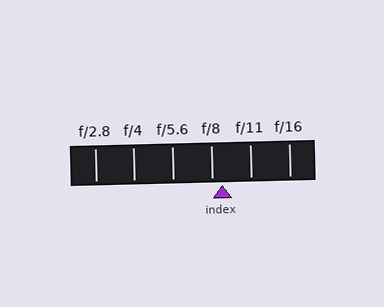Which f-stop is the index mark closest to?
The index mark is closest to f/8.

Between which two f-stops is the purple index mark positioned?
The index mark is between f/8 and f/11.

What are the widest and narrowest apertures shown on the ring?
The widest aperture shown is f/2.8 and the narrowest is f/16.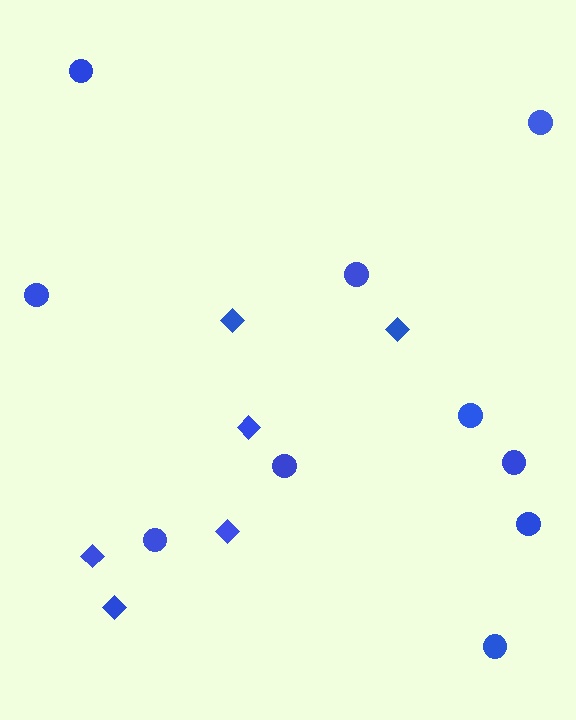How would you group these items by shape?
There are 2 groups: one group of circles (10) and one group of diamonds (6).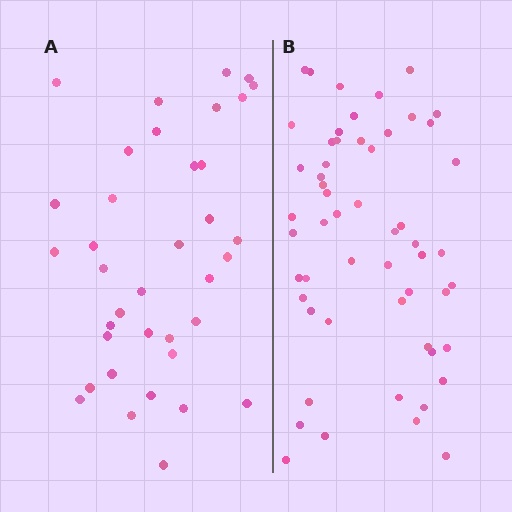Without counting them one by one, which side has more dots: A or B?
Region B (the right region) has more dots.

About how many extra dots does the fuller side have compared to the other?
Region B has approximately 20 more dots than region A.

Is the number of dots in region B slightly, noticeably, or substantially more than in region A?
Region B has substantially more. The ratio is roughly 1.5 to 1.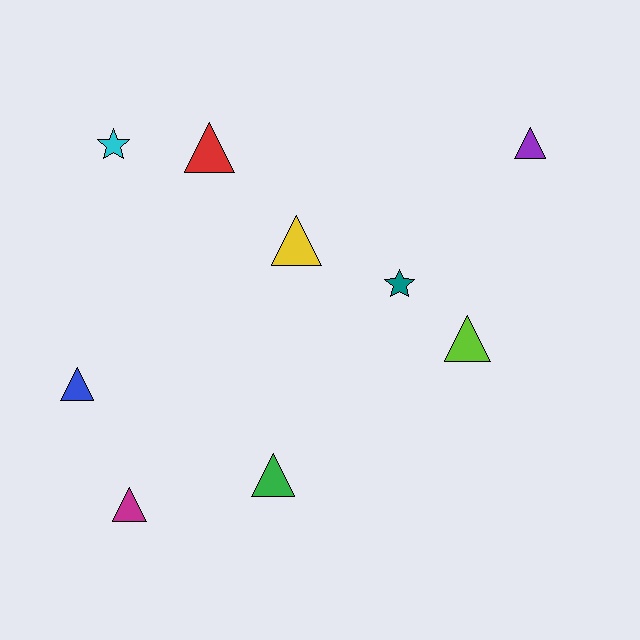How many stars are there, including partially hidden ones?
There are 2 stars.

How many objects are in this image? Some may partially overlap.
There are 9 objects.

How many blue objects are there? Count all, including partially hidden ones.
There is 1 blue object.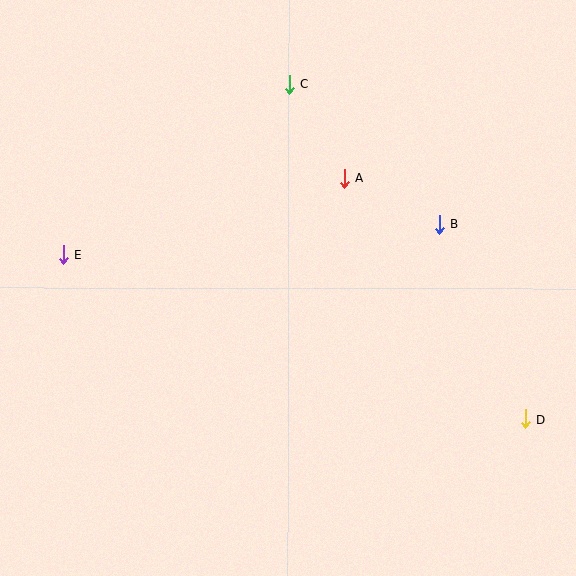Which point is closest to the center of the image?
Point A at (344, 178) is closest to the center.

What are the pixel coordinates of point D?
Point D is at (525, 419).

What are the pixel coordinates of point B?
Point B is at (439, 225).